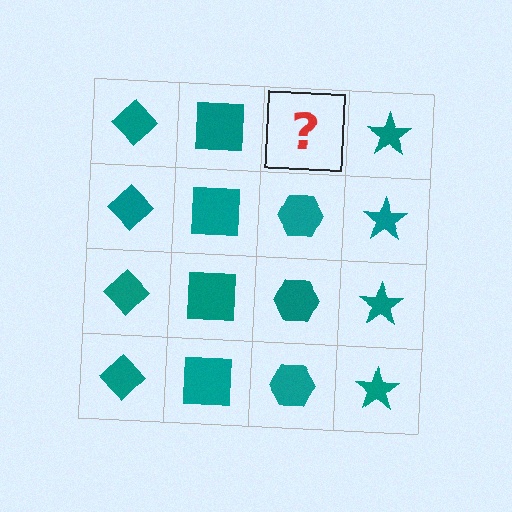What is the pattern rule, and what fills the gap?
The rule is that each column has a consistent shape. The gap should be filled with a teal hexagon.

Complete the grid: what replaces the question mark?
The question mark should be replaced with a teal hexagon.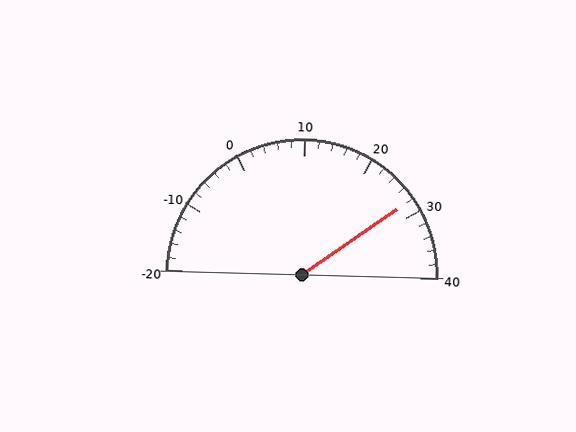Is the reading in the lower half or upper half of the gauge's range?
The reading is in the upper half of the range (-20 to 40).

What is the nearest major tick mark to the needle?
The nearest major tick mark is 30.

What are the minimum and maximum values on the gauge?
The gauge ranges from -20 to 40.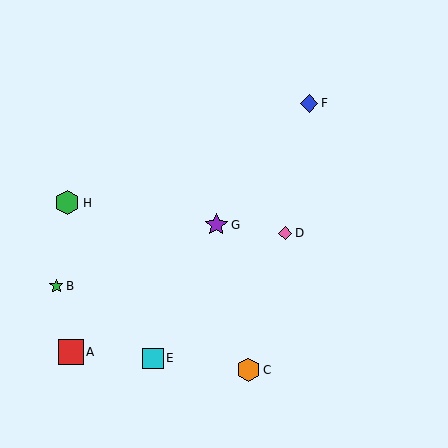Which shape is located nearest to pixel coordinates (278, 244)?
The pink diamond (labeled D) at (285, 233) is nearest to that location.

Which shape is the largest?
The green hexagon (labeled H) is the largest.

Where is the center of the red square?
The center of the red square is at (71, 352).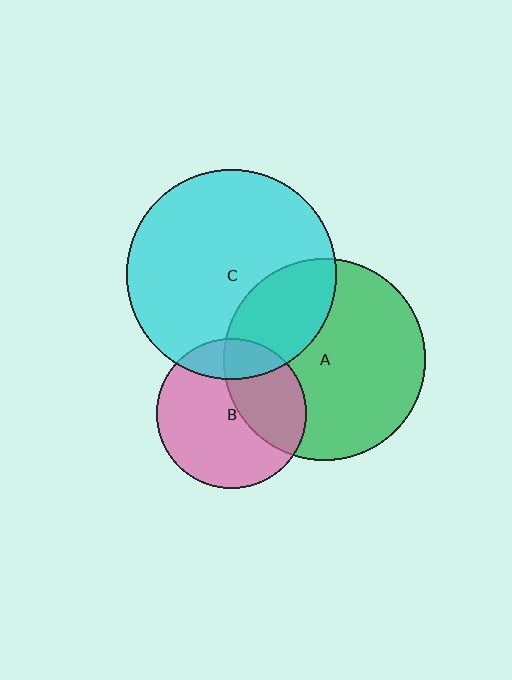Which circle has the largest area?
Circle C (cyan).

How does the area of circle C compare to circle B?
Approximately 2.0 times.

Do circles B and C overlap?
Yes.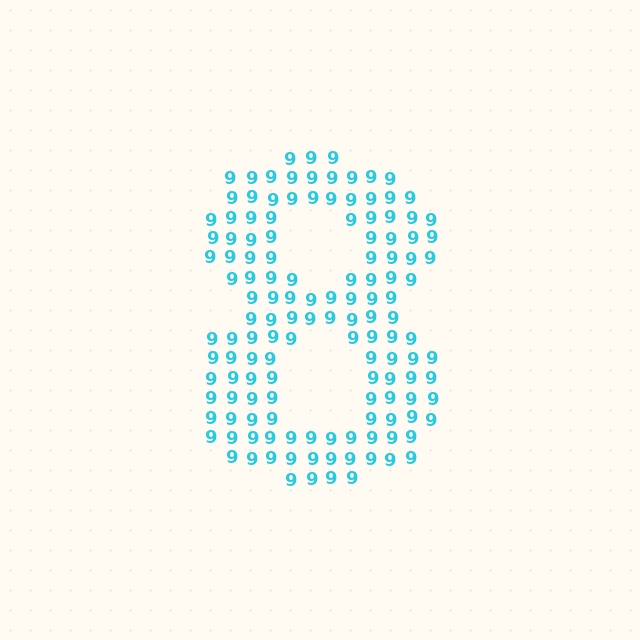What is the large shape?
The large shape is the digit 8.